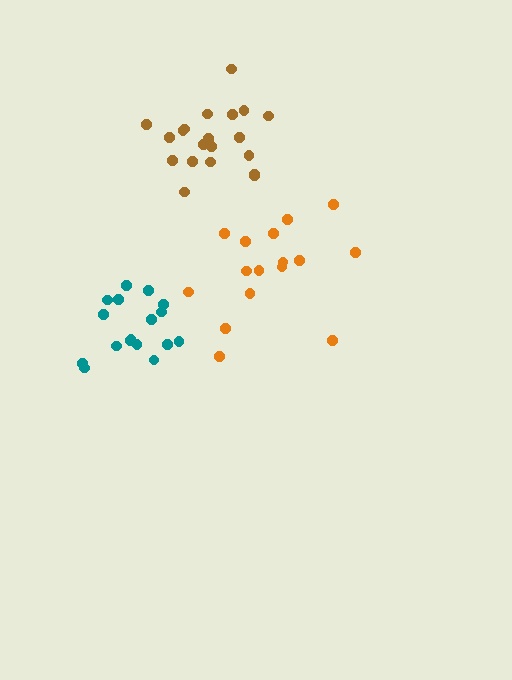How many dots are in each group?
Group 1: 20 dots, Group 2: 17 dots, Group 3: 16 dots (53 total).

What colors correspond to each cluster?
The clusters are colored: brown, teal, orange.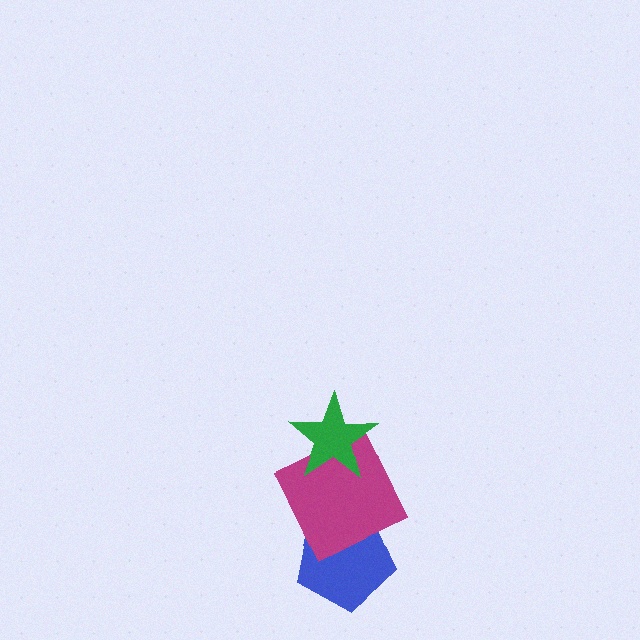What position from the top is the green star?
The green star is 1st from the top.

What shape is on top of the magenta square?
The green star is on top of the magenta square.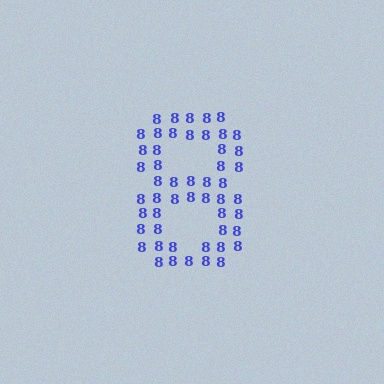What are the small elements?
The small elements are digit 8's.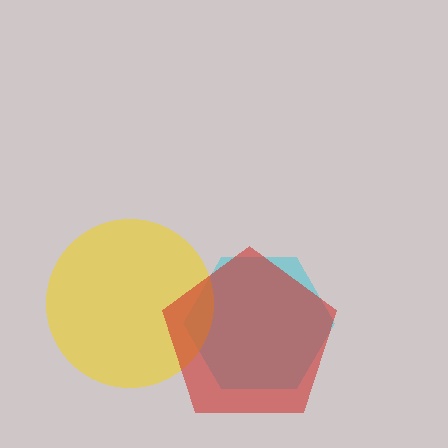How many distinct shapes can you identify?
There are 3 distinct shapes: a cyan hexagon, a yellow circle, a red pentagon.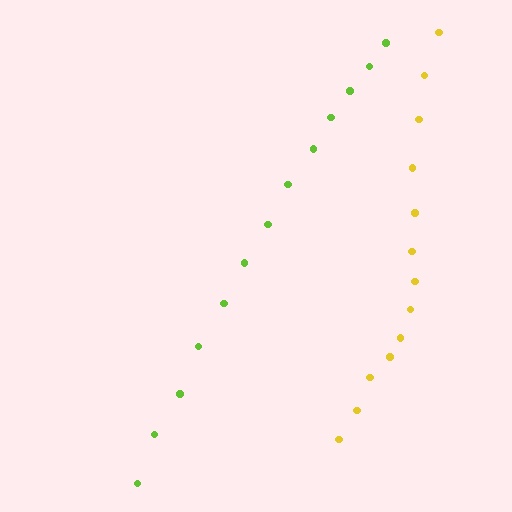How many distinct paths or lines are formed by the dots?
There are 2 distinct paths.